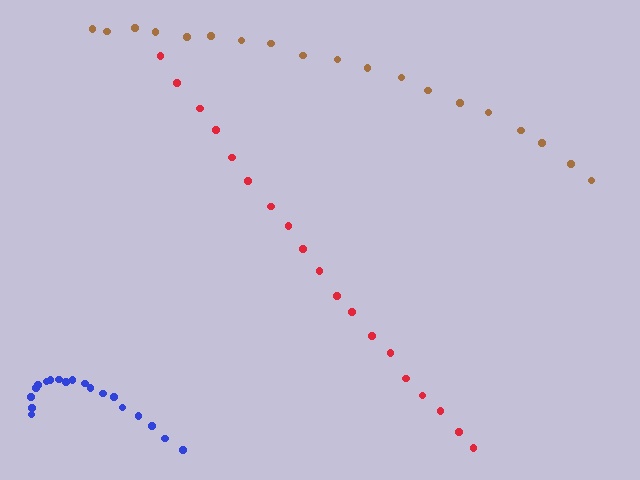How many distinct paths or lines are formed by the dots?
There are 3 distinct paths.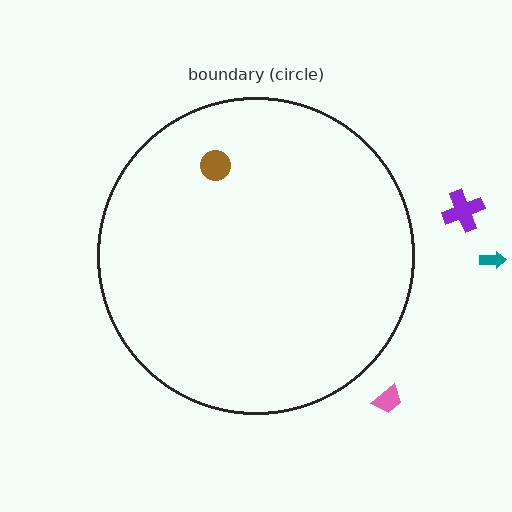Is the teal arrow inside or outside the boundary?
Outside.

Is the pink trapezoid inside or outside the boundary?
Outside.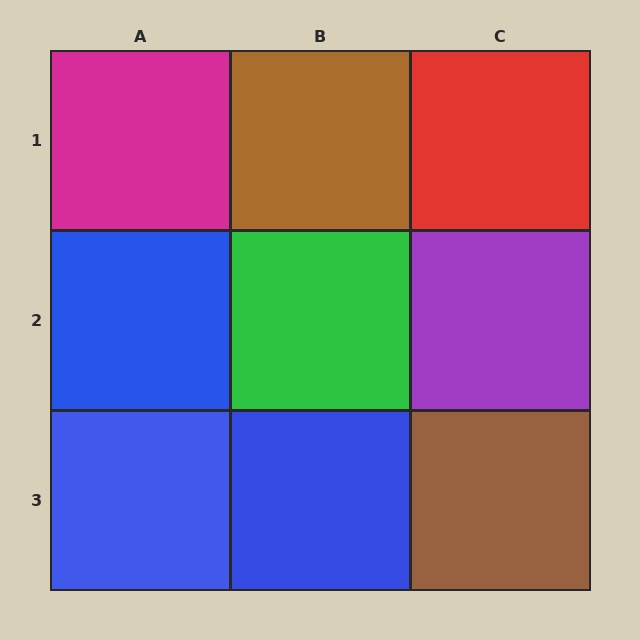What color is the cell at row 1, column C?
Red.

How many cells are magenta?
1 cell is magenta.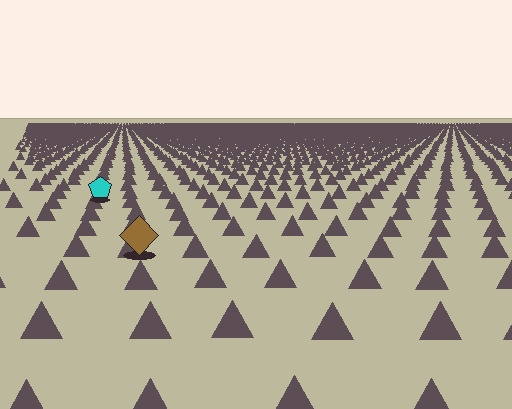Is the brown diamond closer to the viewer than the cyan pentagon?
Yes. The brown diamond is closer — you can tell from the texture gradient: the ground texture is coarser near it.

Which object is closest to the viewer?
The brown diamond is closest. The texture marks near it are larger and more spread out.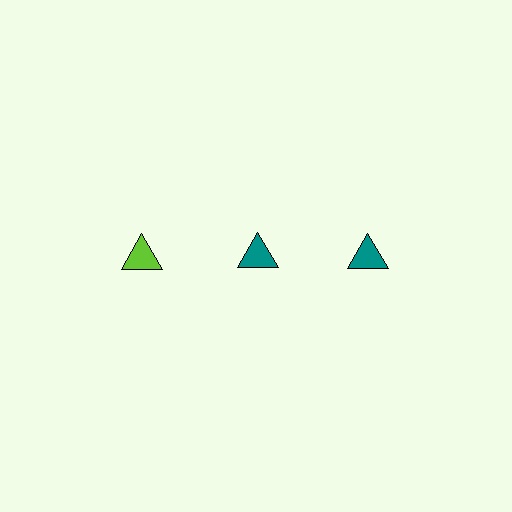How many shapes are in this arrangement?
There are 3 shapes arranged in a grid pattern.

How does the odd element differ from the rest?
It has a different color: lime instead of teal.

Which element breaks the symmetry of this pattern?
The lime triangle in the top row, leftmost column breaks the symmetry. All other shapes are teal triangles.